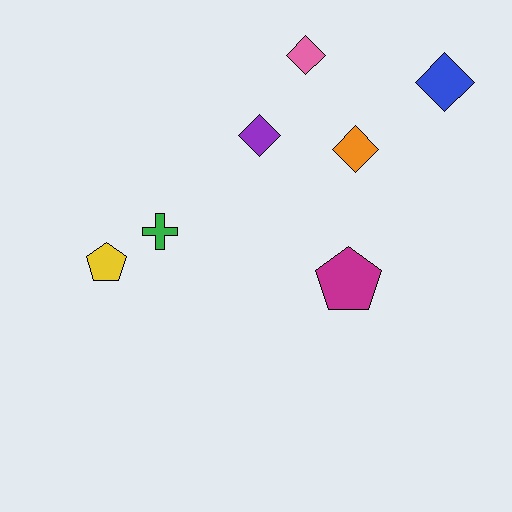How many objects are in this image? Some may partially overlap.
There are 7 objects.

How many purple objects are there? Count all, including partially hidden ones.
There is 1 purple object.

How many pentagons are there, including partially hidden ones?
There are 2 pentagons.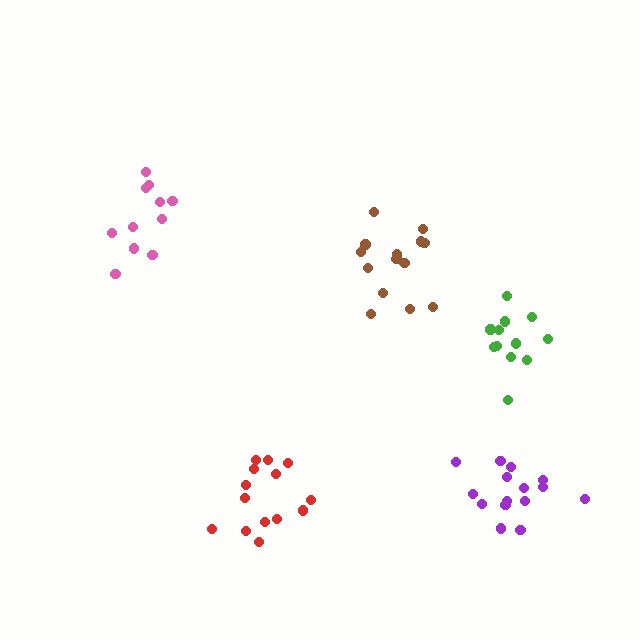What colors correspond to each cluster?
The clusters are colored: brown, pink, green, red, purple.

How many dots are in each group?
Group 1: 15 dots, Group 2: 11 dots, Group 3: 12 dots, Group 4: 14 dots, Group 5: 15 dots (67 total).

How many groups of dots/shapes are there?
There are 5 groups.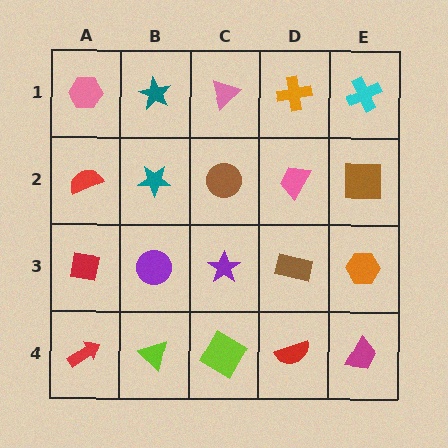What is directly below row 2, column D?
A brown rectangle.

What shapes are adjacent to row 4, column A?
A red square (row 3, column A), a lime triangle (row 4, column B).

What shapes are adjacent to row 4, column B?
A purple circle (row 3, column B), a red arrow (row 4, column A), a lime diamond (row 4, column C).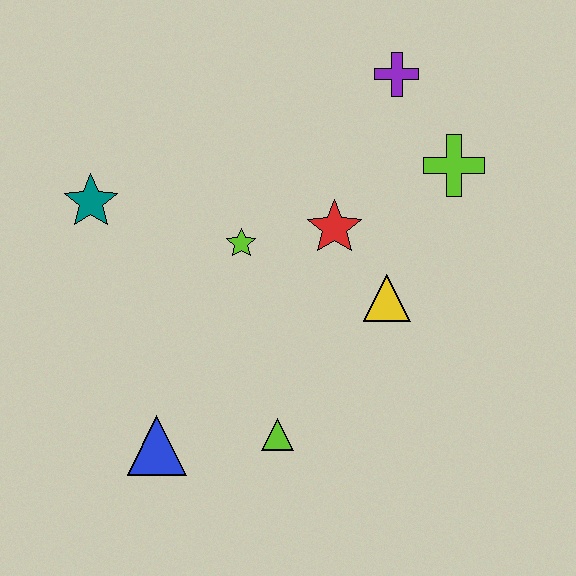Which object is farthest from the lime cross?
The blue triangle is farthest from the lime cross.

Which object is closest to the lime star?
The red star is closest to the lime star.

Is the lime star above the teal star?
No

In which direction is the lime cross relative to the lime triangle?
The lime cross is above the lime triangle.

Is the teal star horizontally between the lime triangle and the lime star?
No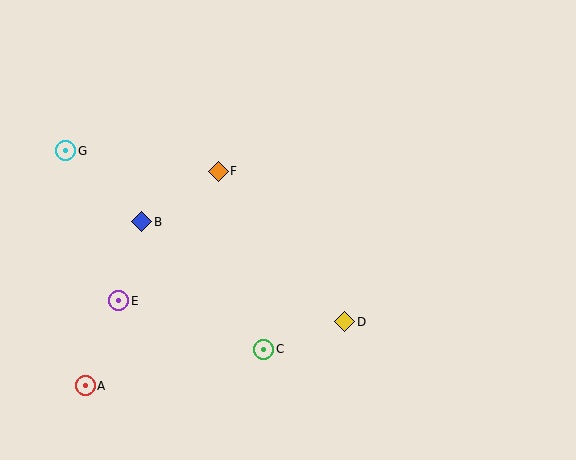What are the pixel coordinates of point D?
Point D is at (345, 322).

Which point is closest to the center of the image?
Point F at (218, 171) is closest to the center.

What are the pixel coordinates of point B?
Point B is at (142, 222).